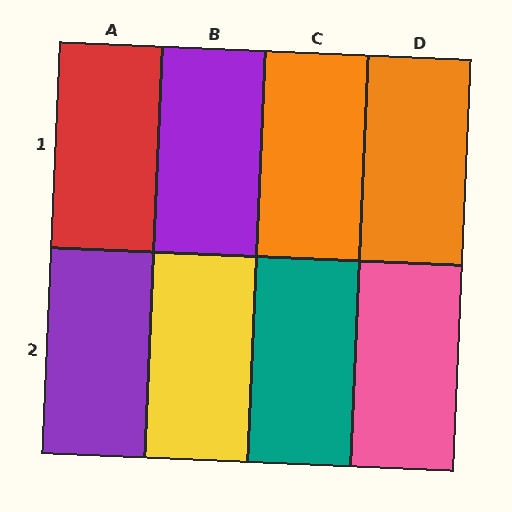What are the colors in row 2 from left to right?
Purple, yellow, teal, pink.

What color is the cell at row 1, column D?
Orange.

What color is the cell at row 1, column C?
Orange.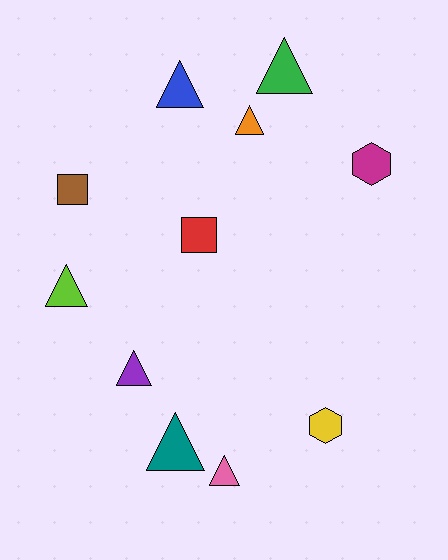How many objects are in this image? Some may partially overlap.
There are 11 objects.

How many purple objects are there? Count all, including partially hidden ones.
There is 1 purple object.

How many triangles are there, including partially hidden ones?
There are 7 triangles.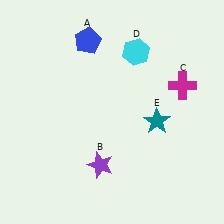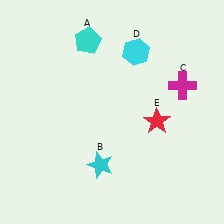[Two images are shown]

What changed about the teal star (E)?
In Image 1, E is teal. In Image 2, it changed to red.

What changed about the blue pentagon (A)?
In Image 1, A is blue. In Image 2, it changed to cyan.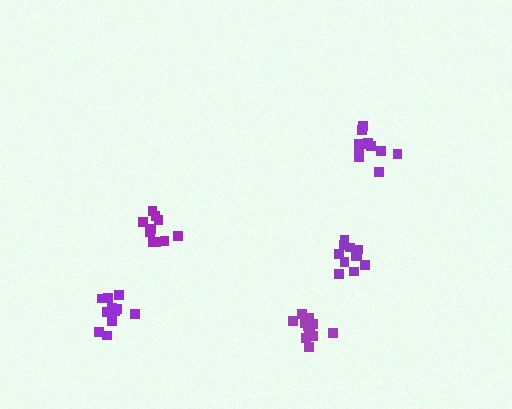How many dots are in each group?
Group 1: 11 dots, Group 2: 11 dots, Group 3: 10 dots, Group 4: 12 dots, Group 5: 11 dots (55 total).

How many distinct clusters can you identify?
There are 5 distinct clusters.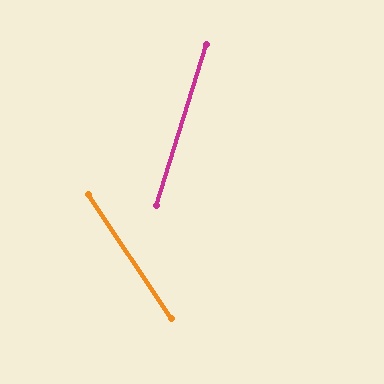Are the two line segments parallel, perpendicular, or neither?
Neither parallel nor perpendicular — they differ by about 51°.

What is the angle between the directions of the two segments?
Approximately 51 degrees.